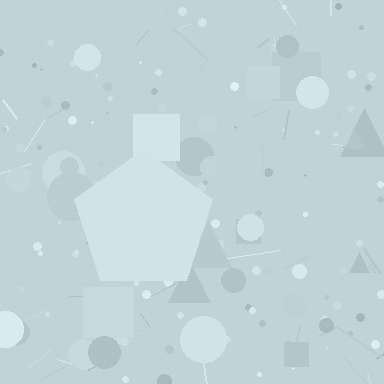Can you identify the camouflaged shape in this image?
The camouflaged shape is a pentagon.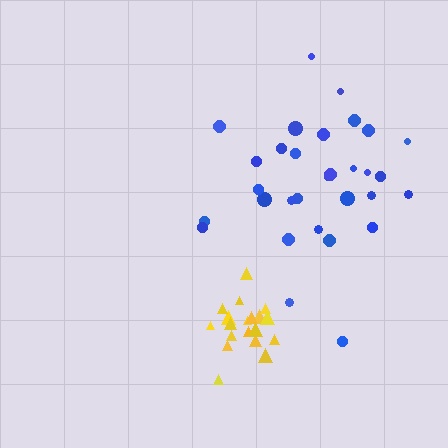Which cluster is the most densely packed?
Yellow.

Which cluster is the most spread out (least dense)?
Blue.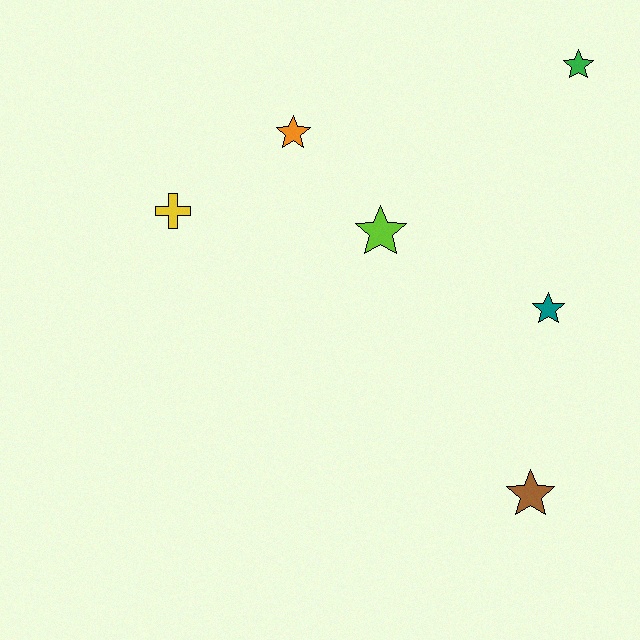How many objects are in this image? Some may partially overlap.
There are 6 objects.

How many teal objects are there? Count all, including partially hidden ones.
There is 1 teal object.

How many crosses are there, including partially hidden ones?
There is 1 cross.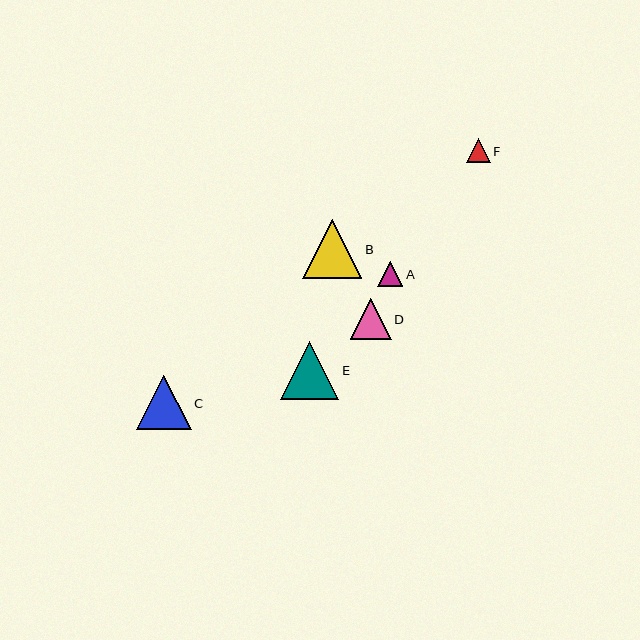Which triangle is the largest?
Triangle B is the largest with a size of approximately 59 pixels.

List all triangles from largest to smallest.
From largest to smallest: B, E, C, D, A, F.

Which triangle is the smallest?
Triangle F is the smallest with a size of approximately 23 pixels.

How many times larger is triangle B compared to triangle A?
Triangle B is approximately 2.4 times the size of triangle A.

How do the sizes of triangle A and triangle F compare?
Triangle A and triangle F are approximately the same size.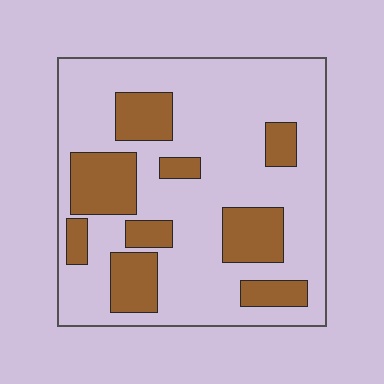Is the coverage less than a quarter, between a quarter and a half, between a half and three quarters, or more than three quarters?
Between a quarter and a half.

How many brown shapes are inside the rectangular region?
9.